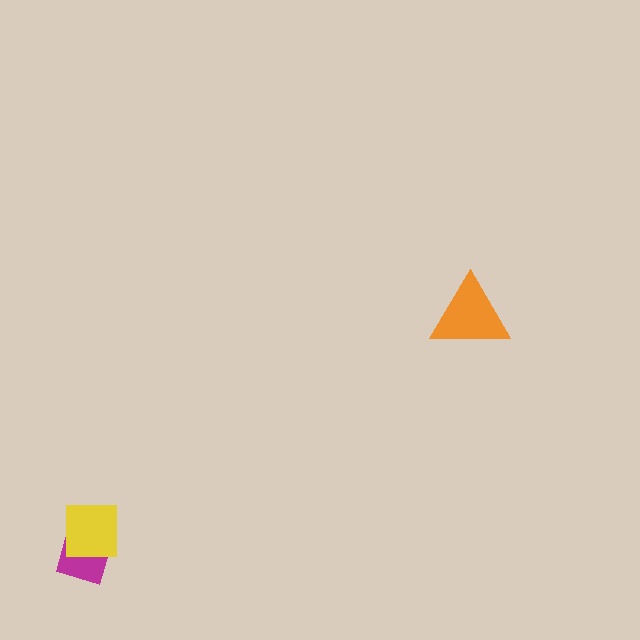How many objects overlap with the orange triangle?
0 objects overlap with the orange triangle.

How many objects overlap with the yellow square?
1 object overlaps with the yellow square.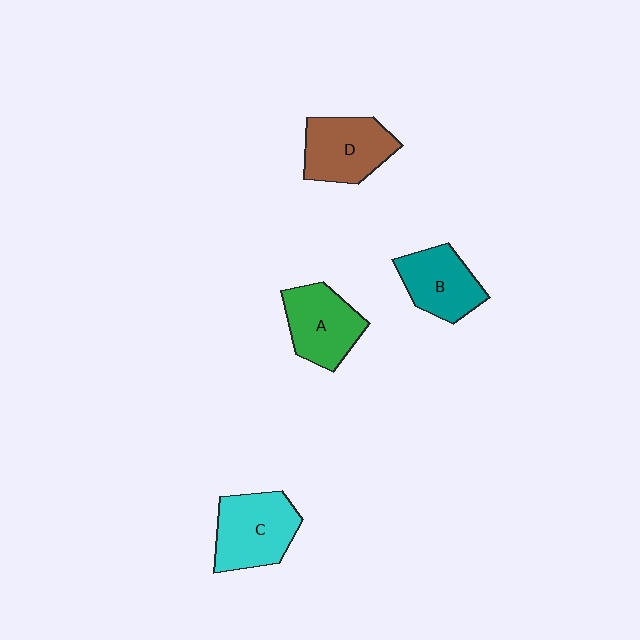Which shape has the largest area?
Shape C (cyan).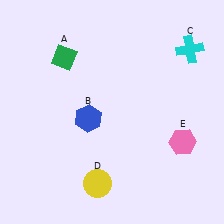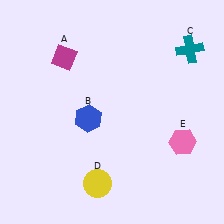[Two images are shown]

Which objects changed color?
A changed from green to magenta. C changed from cyan to teal.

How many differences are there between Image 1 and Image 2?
There are 2 differences between the two images.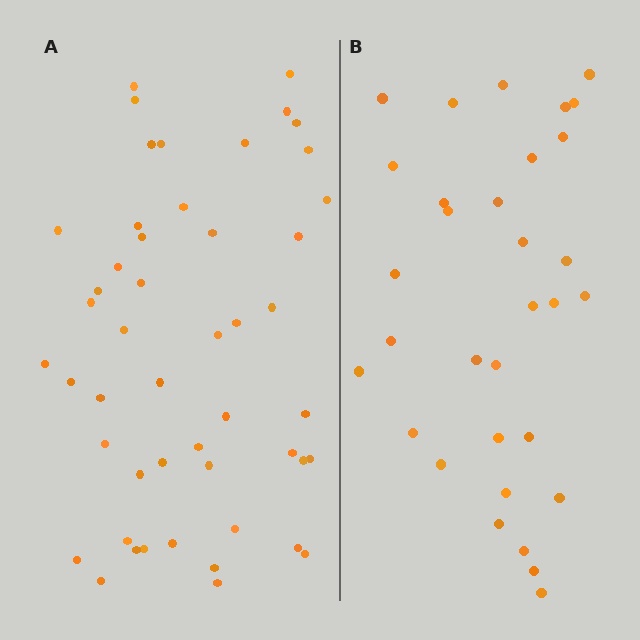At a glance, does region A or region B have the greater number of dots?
Region A (the left region) has more dots.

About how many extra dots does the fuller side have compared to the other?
Region A has approximately 15 more dots than region B.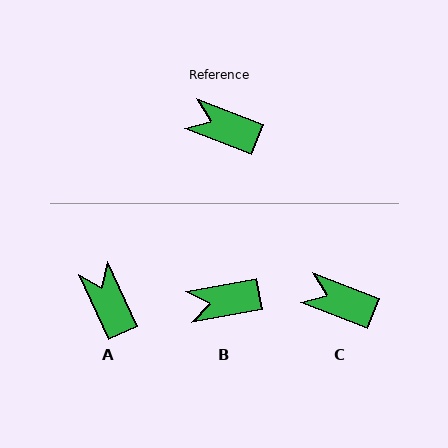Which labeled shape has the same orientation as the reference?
C.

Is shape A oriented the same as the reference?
No, it is off by about 44 degrees.